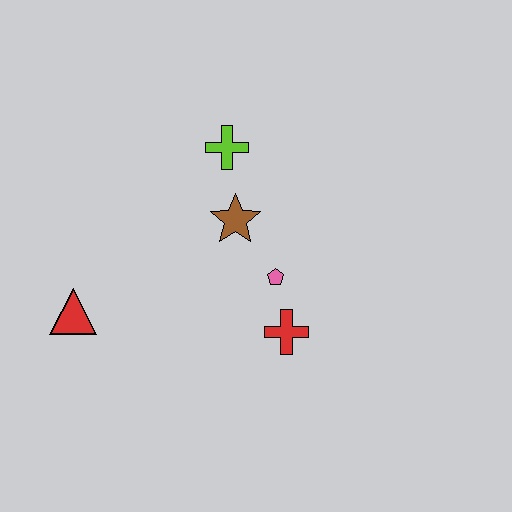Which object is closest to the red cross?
The pink pentagon is closest to the red cross.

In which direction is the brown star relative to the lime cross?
The brown star is below the lime cross.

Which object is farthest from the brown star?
The red triangle is farthest from the brown star.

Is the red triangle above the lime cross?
No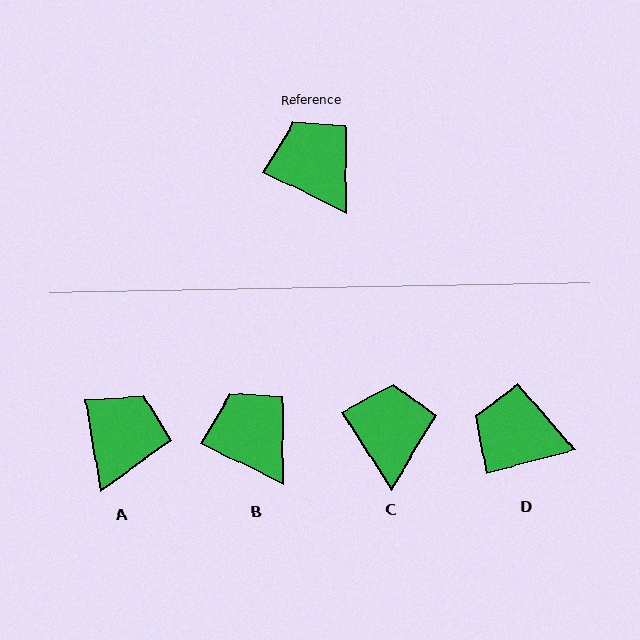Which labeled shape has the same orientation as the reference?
B.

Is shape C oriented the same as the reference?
No, it is off by about 32 degrees.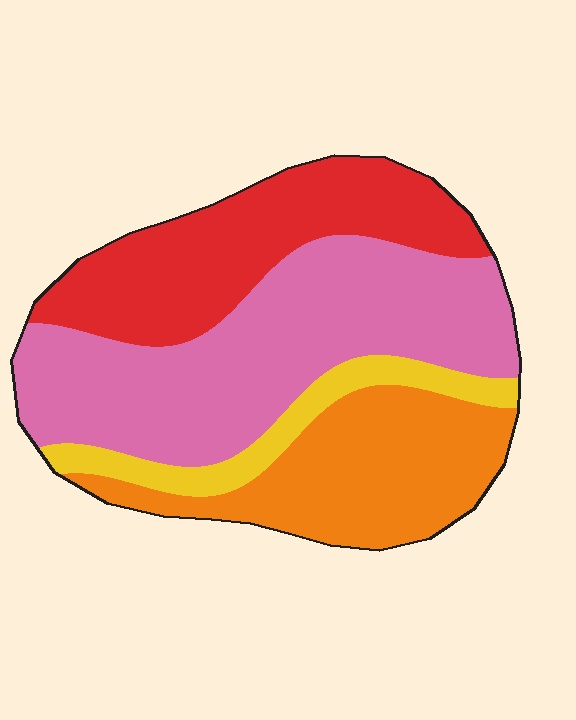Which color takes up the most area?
Pink, at roughly 40%.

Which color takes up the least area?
Yellow, at roughly 10%.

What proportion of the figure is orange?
Orange covers 24% of the figure.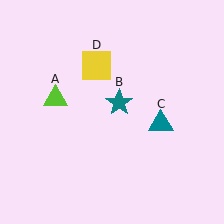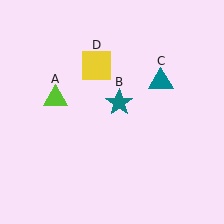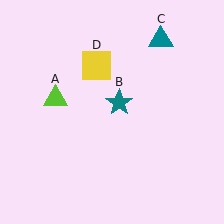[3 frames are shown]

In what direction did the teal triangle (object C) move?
The teal triangle (object C) moved up.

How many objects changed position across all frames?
1 object changed position: teal triangle (object C).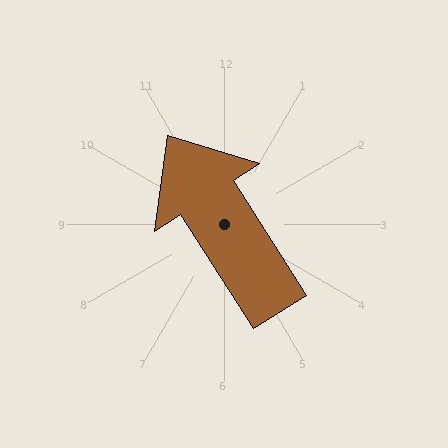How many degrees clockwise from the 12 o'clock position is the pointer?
Approximately 327 degrees.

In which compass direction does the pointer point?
Northwest.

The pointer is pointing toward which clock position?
Roughly 11 o'clock.